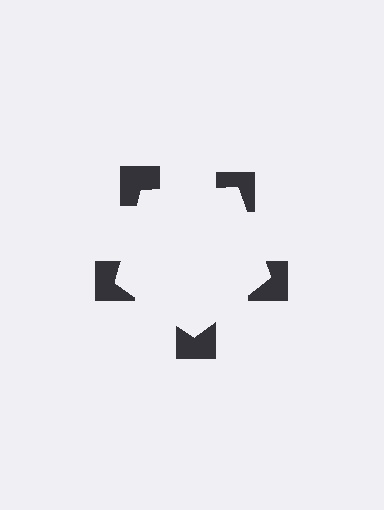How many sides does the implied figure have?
5 sides.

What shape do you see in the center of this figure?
An illusory pentagon — its edges are inferred from the aligned wedge cuts in the notched squares, not physically drawn.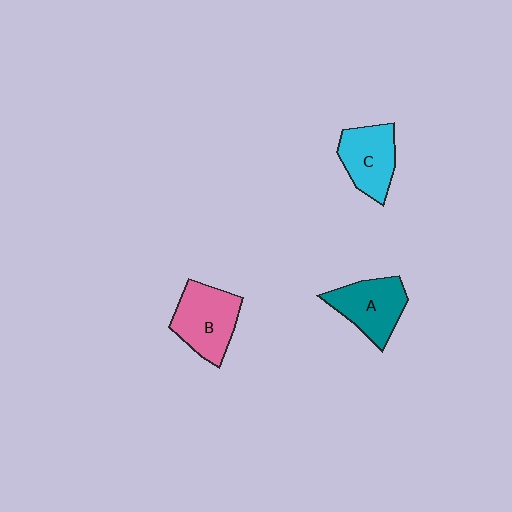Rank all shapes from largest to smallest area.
From largest to smallest: B (pink), A (teal), C (cyan).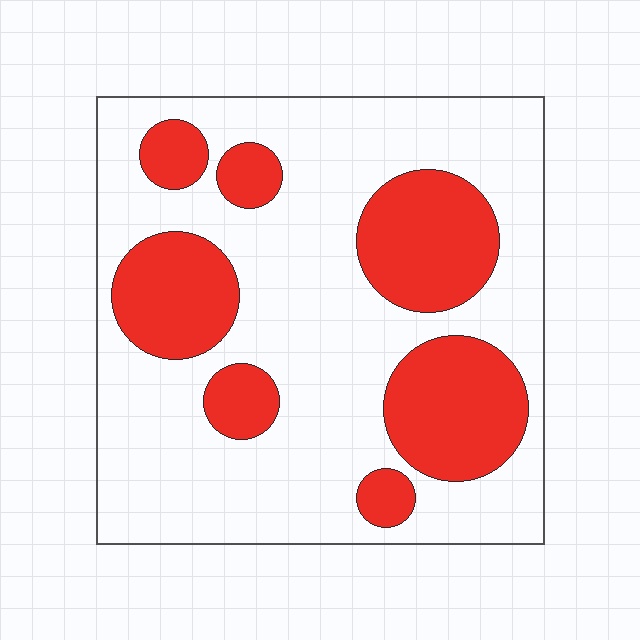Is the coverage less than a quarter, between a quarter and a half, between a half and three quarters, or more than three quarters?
Between a quarter and a half.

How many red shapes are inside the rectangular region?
7.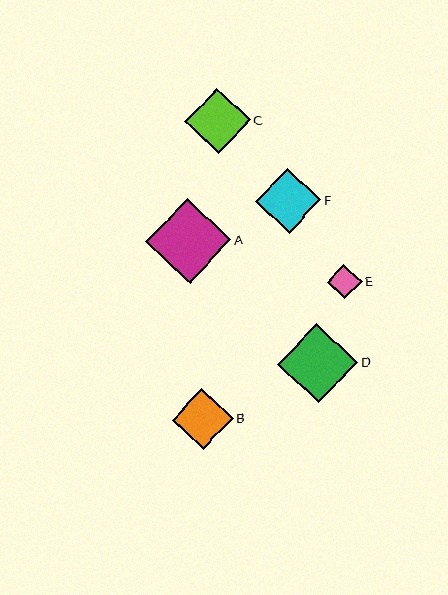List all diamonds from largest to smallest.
From largest to smallest: A, D, C, F, B, E.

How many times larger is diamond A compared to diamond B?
Diamond A is approximately 1.4 times the size of diamond B.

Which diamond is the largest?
Diamond A is the largest with a size of approximately 85 pixels.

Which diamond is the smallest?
Diamond E is the smallest with a size of approximately 35 pixels.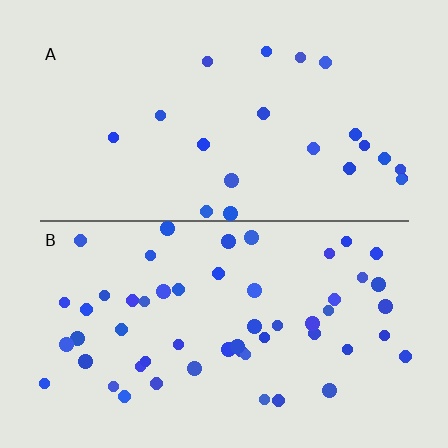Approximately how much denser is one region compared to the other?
Approximately 2.5× — region B over region A.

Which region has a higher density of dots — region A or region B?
B (the bottom).